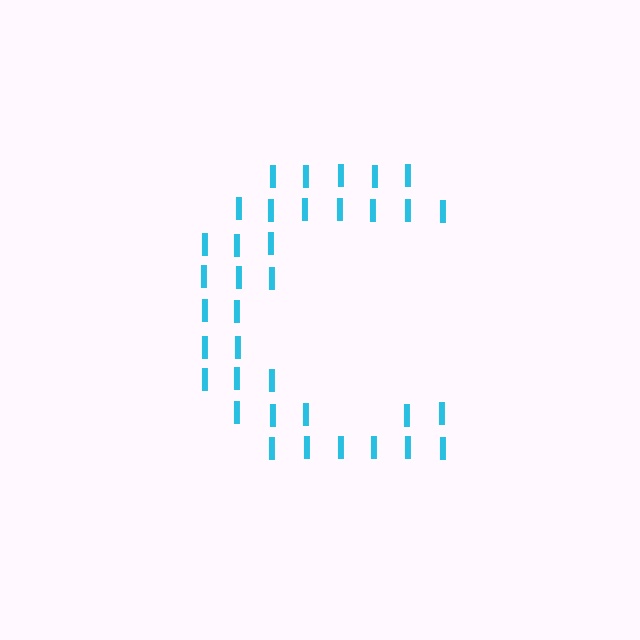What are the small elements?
The small elements are letter I's.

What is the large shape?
The large shape is the letter C.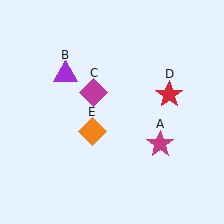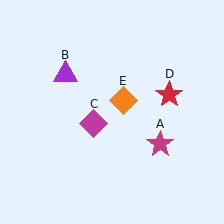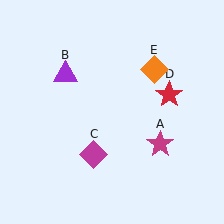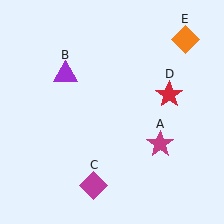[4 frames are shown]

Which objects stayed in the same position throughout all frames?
Magenta star (object A) and purple triangle (object B) and red star (object D) remained stationary.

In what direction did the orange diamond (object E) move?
The orange diamond (object E) moved up and to the right.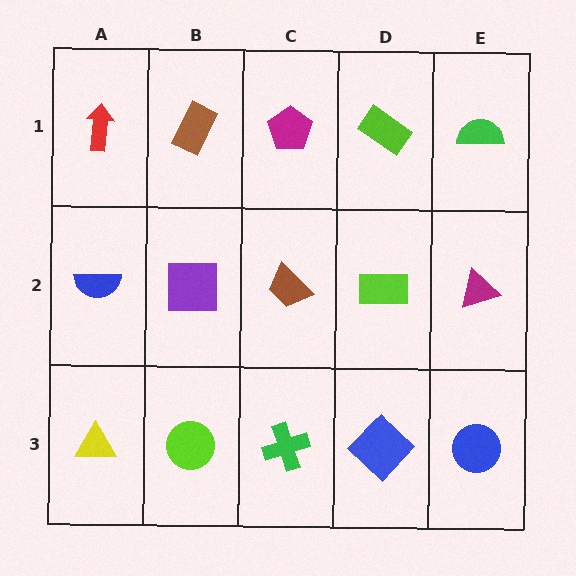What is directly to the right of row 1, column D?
A green semicircle.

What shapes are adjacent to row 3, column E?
A magenta triangle (row 2, column E), a blue diamond (row 3, column D).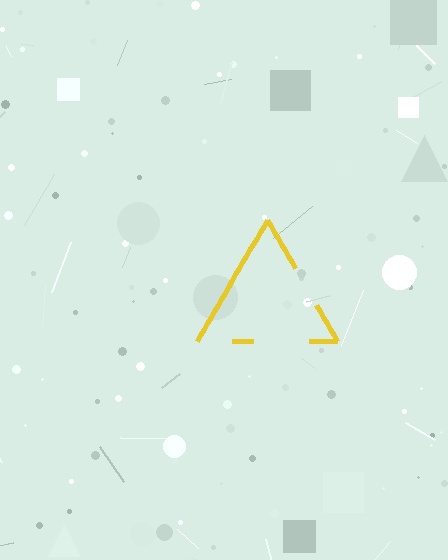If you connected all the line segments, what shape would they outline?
They would outline a triangle.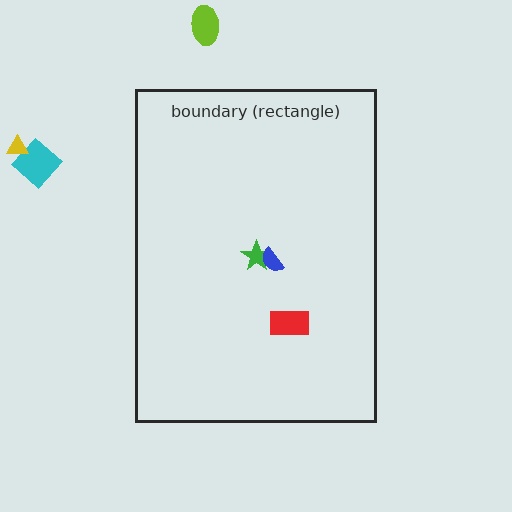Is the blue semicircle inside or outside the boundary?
Inside.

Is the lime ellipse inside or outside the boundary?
Outside.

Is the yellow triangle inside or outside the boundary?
Outside.